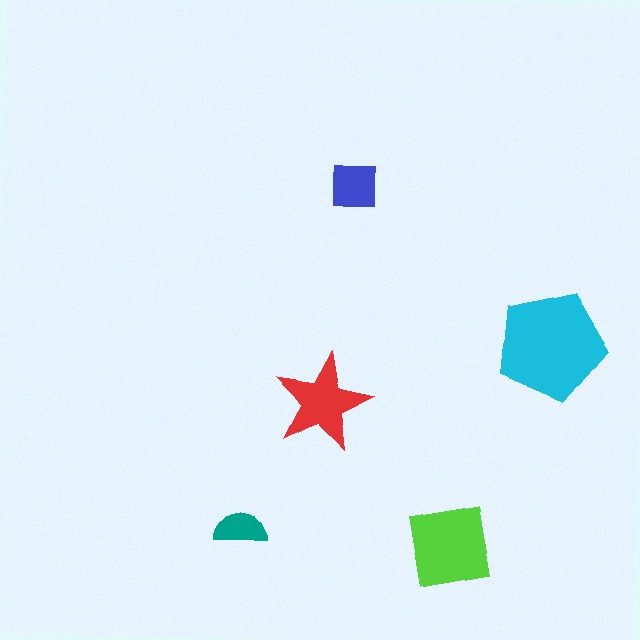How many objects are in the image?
There are 5 objects in the image.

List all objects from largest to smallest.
The cyan pentagon, the lime square, the red star, the blue square, the teal semicircle.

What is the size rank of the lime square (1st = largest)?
2nd.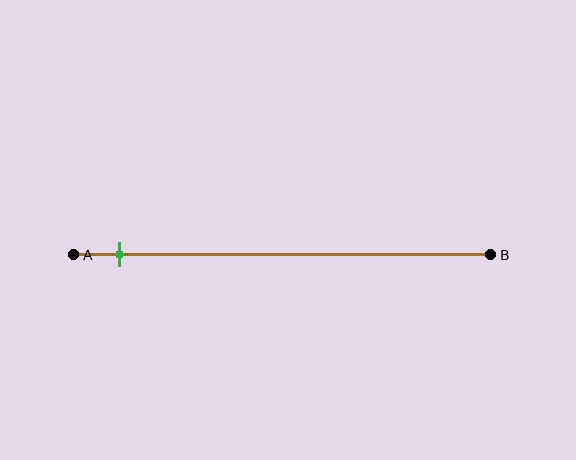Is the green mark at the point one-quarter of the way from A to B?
No, the mark is at about 10% from A, not at the 25% one-quarter point.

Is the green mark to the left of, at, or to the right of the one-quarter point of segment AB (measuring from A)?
The green mark is to the left of the one-quarter point of segment AB.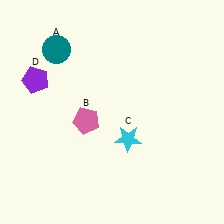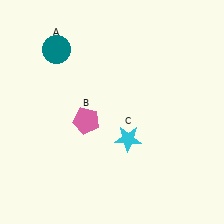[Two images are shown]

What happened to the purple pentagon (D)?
The purple pentagon (D) was removed in Image 2. It was in the top-left area of Image 1.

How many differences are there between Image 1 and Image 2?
There is 1 difference between the two images.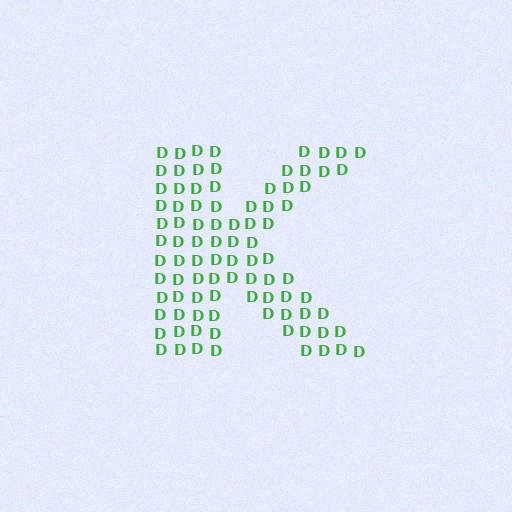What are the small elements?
The small elements are letter D's.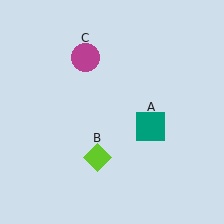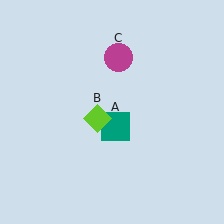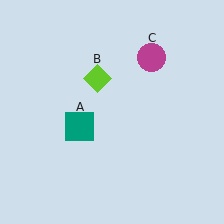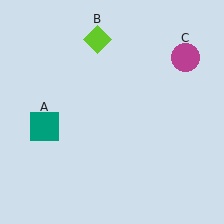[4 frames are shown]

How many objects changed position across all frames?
3 objects changed position: teal square (object A), lime diamond (object B), magenta circle (object C).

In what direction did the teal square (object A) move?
The teal square (object A) moved left.